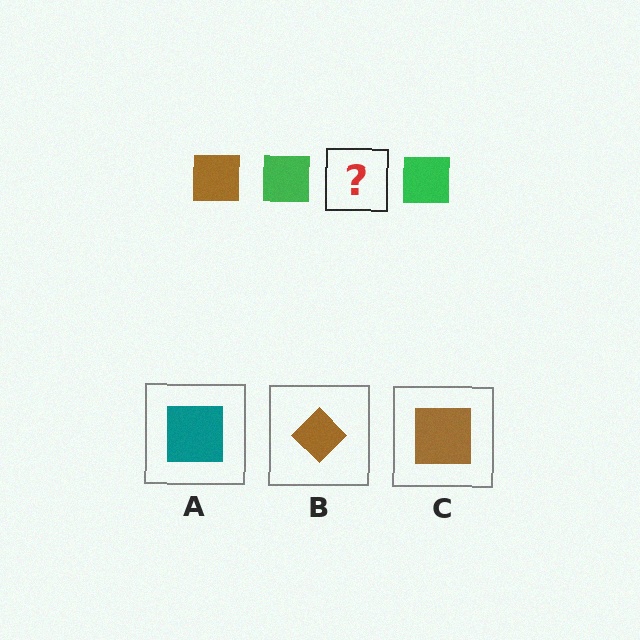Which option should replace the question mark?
Option C.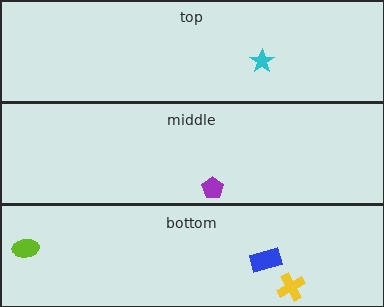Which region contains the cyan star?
The top region.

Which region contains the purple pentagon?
The middle region.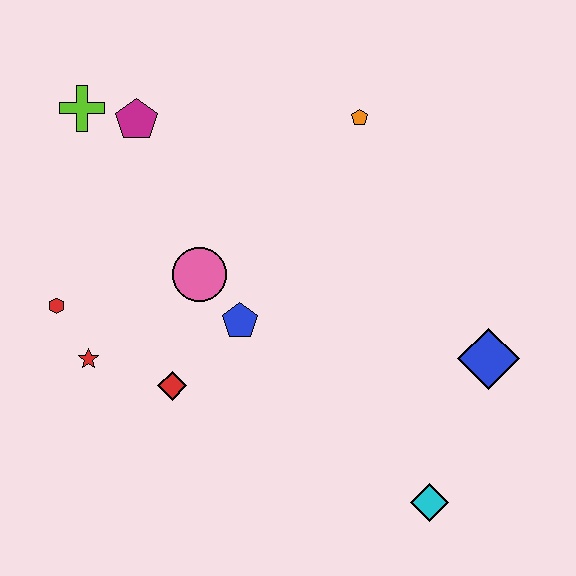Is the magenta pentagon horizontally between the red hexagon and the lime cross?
No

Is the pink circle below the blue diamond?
No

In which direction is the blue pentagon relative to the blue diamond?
The blue pentagon is to the left of the blue diamond.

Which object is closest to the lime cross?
The magenta pentagon is closest to the lime cross.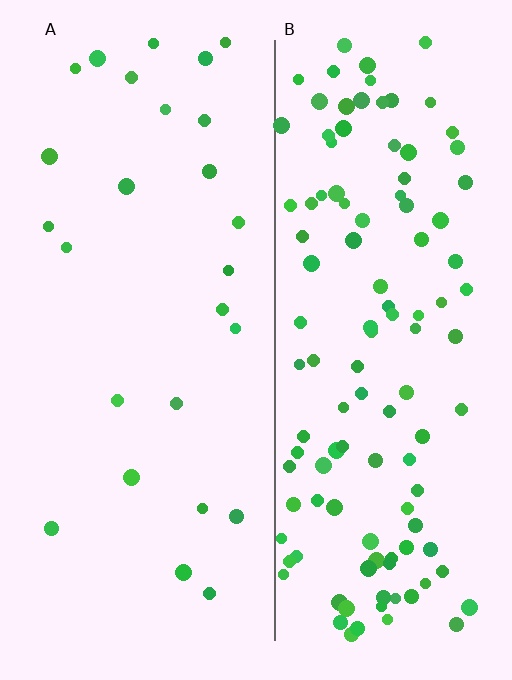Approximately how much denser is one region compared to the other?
Approximately 4.6× — region B over region A.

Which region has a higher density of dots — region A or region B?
B (the right).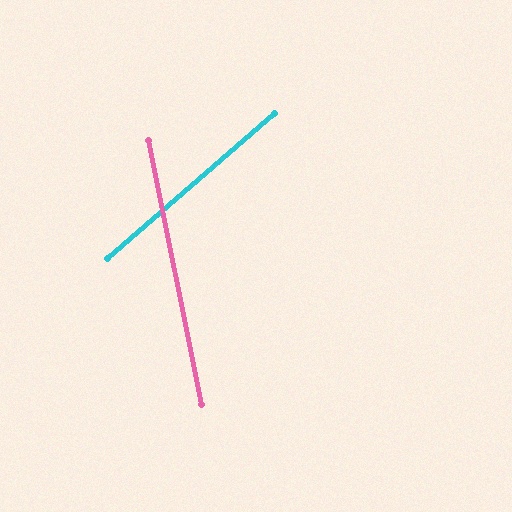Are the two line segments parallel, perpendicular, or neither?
Neither parallel nor perpendicular — they differ by about 60°.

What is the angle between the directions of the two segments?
Approximately 60 degrees.